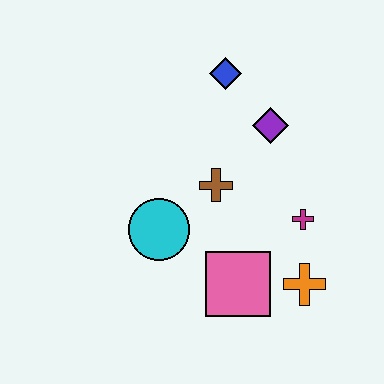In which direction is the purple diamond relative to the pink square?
The purple diamond is above the pink square.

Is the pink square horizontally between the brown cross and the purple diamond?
Yes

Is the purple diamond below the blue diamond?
Yes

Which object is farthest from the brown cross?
The orange cross is farthest from the brown cross.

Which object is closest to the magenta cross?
The orange cross is closest to the magenta cross.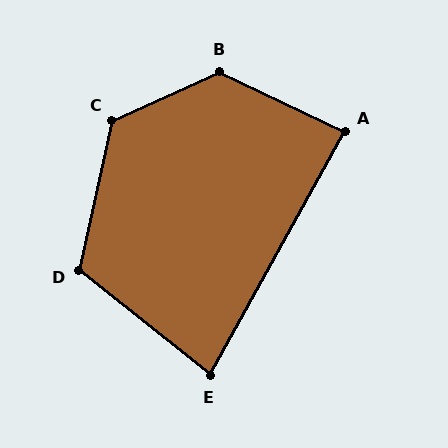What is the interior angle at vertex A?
Approximately 87 degrees (approximately right).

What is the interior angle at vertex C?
Approximately 127 degrees (obtuse).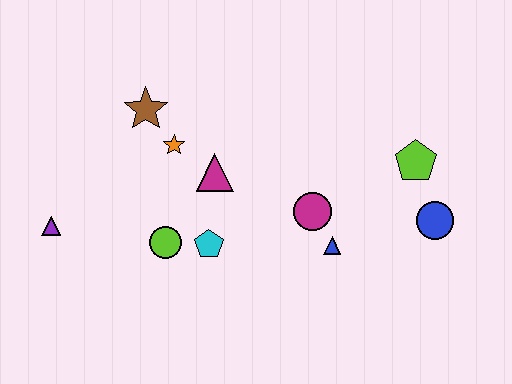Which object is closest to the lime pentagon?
The blue circle is closest to the lime pentagon.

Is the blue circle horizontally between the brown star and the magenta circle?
No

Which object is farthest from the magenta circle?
The purple triangle is farthest from the magenta circle.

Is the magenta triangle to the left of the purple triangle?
No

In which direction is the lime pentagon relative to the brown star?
The lime pentagon is to the right of the brown star.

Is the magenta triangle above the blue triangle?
Yes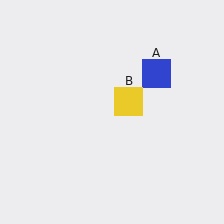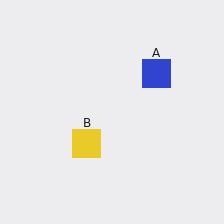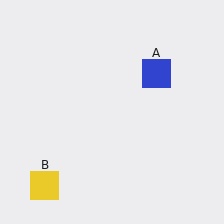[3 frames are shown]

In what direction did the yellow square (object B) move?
The yellow square (object B) moved down and to the left.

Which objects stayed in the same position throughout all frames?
Blue square (object A) remained stationary.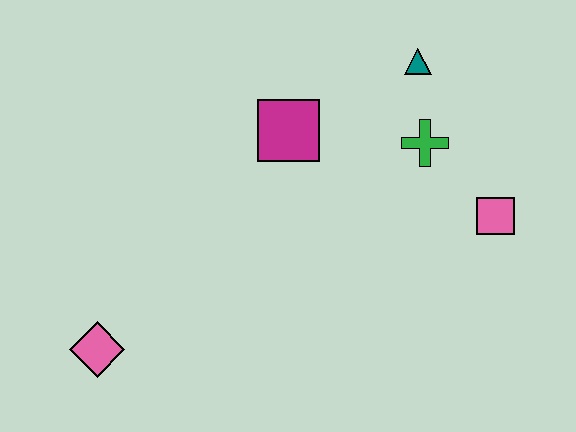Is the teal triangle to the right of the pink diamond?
Yes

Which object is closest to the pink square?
The green cross is closest to the pink square.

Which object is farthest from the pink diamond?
The teal triangle is farthest from the pink diamond.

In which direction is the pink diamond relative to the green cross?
The pink diamond is to the left of the green cross.